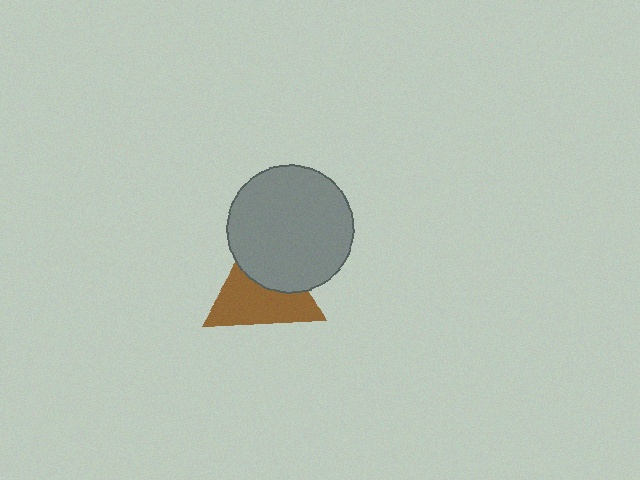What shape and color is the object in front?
The object in front is a gray circle.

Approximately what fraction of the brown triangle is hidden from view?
Roughly 40% of the brown triangle is hidden behind the gray circle.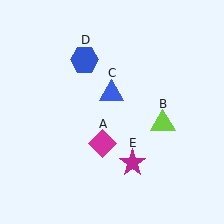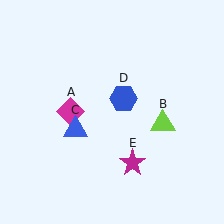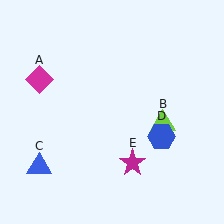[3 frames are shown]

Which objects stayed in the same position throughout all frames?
Lime triangle (object B) and magenta star (object E) remained stationary.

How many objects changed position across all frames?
3 objects changed position: magenta diamond (object A), blue triangle (object C), blue hexagon (object D).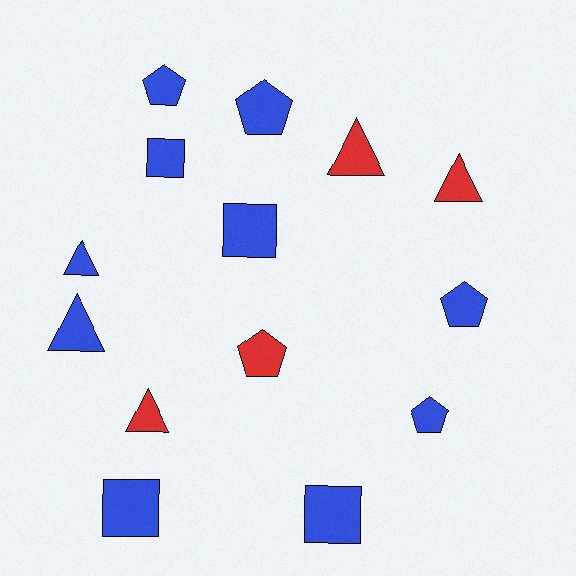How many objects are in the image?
There are 14 objects.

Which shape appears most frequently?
Triangle, with 5 objects.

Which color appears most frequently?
Blue, with 10 objects.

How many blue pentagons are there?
There are 4 blue pentagons.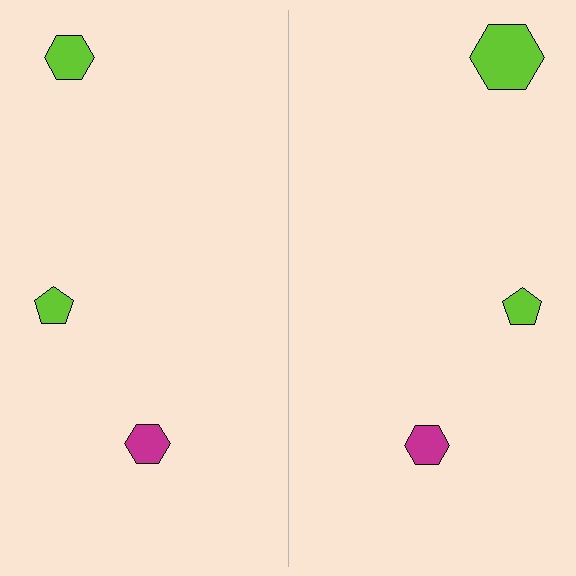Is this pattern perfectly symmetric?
No, the pattern is not perfectly symmetric. The lime hexagon on the right side has a different size than its mirror counterpart.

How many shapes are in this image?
There are 6 shapes in this image.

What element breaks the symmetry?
The lime hexagon on the right side has a different size than its mirror counterpart.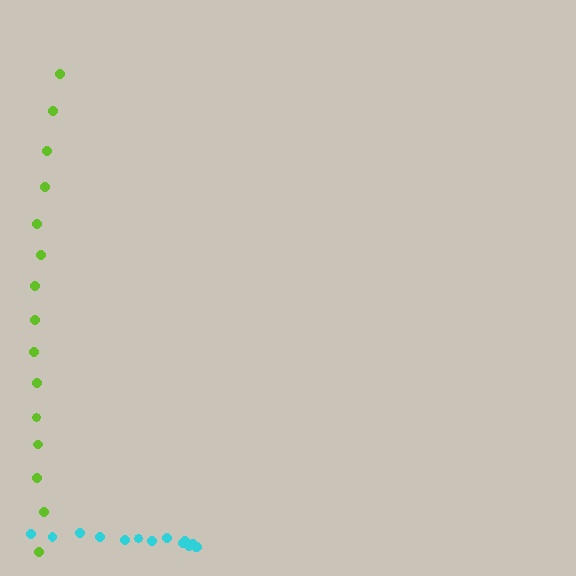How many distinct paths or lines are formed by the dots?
There are 2 distinct paths.